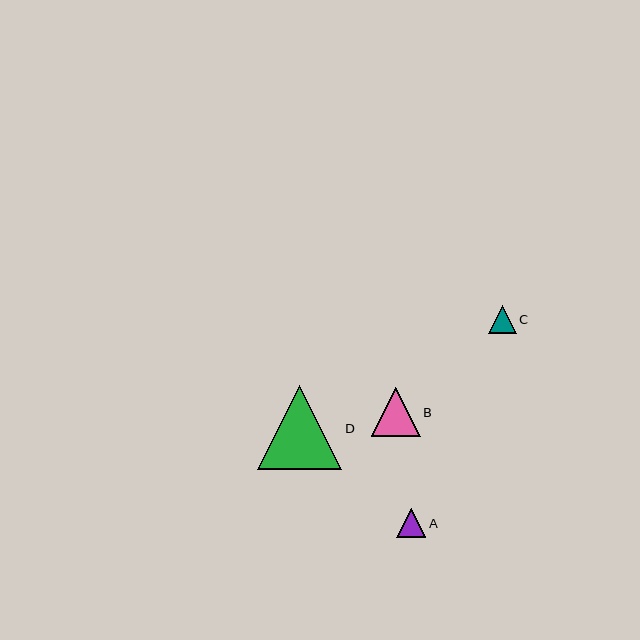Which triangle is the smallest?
Triangle C is the smallest with a size of approximately 28 pixels.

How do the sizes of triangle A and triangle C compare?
Triangle A and triangle C are approximately the same size.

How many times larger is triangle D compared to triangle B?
Triangle D is approximately 1.7 times the size of triangle B.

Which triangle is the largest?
Triangle D is the largest with a size of approximately 85 pixels.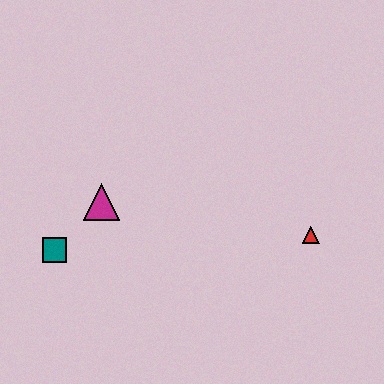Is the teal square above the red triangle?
No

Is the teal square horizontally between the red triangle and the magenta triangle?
No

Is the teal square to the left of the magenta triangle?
Yes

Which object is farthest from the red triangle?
The teal square is farthest from the red triangle.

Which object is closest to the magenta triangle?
The teal square is closest to the magenta triangle.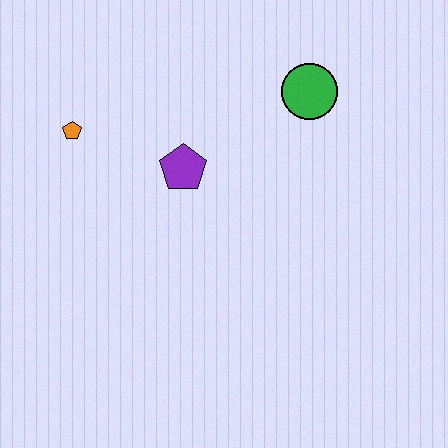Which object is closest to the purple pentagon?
The orange pentagon is closest to the purple pentagon.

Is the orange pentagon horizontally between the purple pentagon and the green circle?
No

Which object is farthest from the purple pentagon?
The green circle is farthest from the purple pentagon.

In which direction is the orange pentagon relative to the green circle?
The orange pentagon is to the left of the green circle.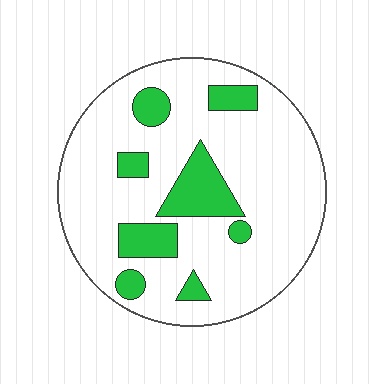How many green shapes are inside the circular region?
8.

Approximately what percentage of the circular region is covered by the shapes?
Approximately 20%.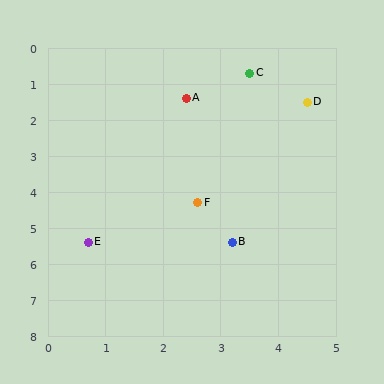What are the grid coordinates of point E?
Point E is at approximately (0.7, 5.4).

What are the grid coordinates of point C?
Point C is at approximately (3.5, 0.7).